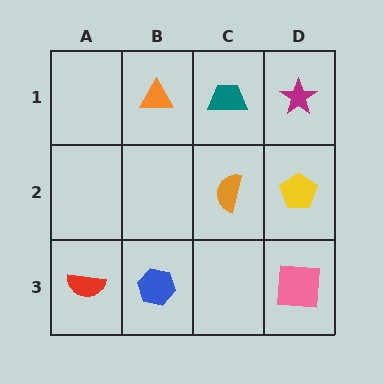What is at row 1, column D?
A magenta star.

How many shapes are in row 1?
3 shapes.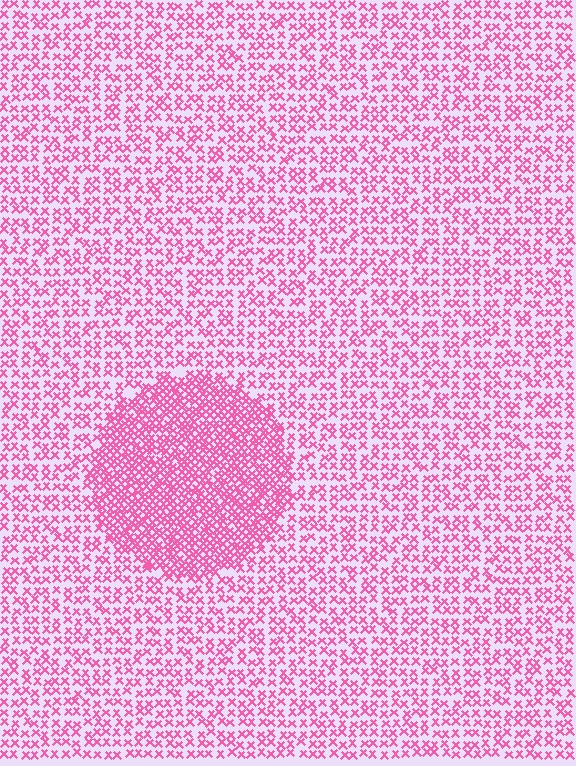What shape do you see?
I see a circle.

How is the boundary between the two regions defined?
The boundary is defined by a change in element density (approximately 2.1x ratio). All elements are the same color, size, and shape.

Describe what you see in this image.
The image contains small pink elements arranged at two different densities. A circle-shaped region is visible where the elements are more densely packed than the surrounding area.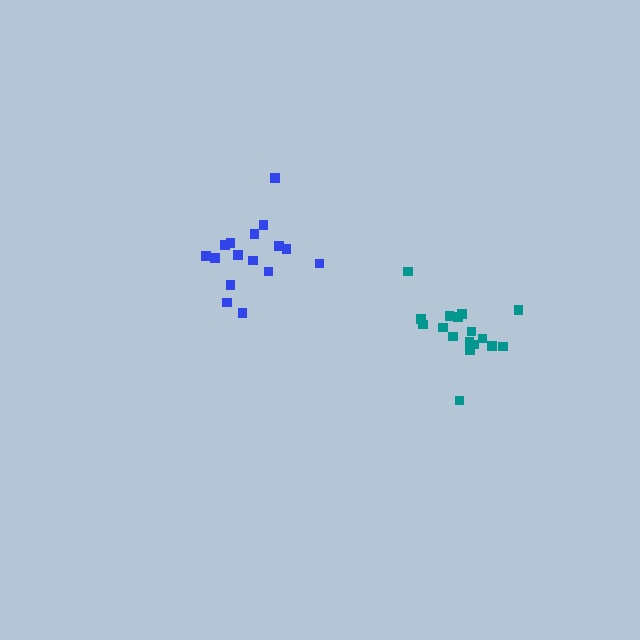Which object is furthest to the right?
The teal cluster is rightmost.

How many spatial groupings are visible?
There are 2 spatial groupings.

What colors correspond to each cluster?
The clusters are colored: teal, blue.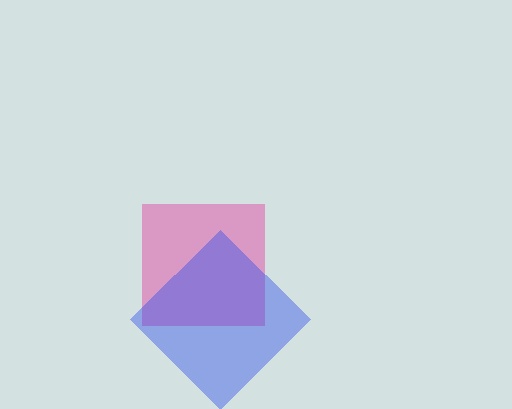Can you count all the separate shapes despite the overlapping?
Yes, there are 2 separate shapes.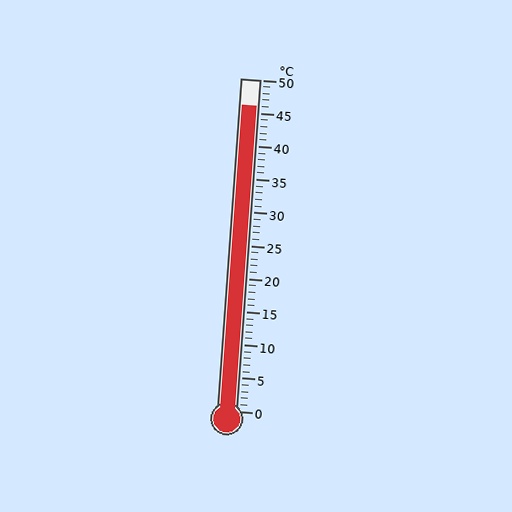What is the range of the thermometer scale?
The thermometer scale ranges from 0°C to 50°C.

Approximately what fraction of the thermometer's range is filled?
The thermometer is filled to approximately 90% of its range.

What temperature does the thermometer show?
The thermometer shows approximately 46°C.